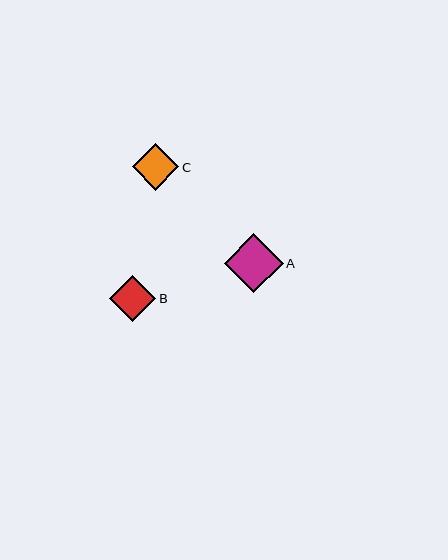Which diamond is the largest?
Diamond A is the largest with a size of approximately 59 pixels.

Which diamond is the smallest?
Diamond B is the smallest with a size of approximately 46 pixels.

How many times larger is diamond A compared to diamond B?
Diamond A is approximately 1.3 times the size of diamond B.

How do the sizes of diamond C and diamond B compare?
Diamond C and diamond B are approximately the same size.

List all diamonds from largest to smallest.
From largest to smallest: A, C, B.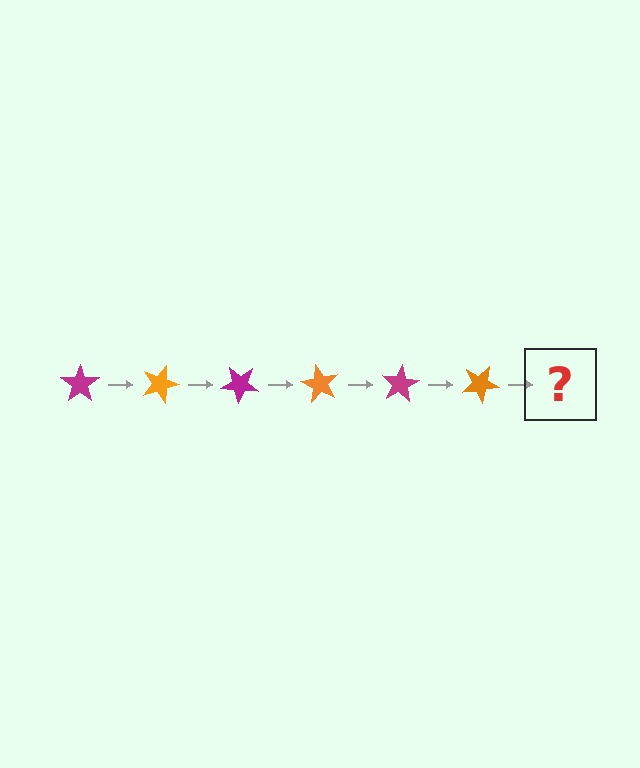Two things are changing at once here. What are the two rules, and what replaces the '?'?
The two rules are that it rotates 20 degrees each step and the color cycles through magenta and orange. The '?' should be a magenta star, rotated 120 degrees from the start.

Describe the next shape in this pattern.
It should be a magenta star, rotated 120 degrees from the start.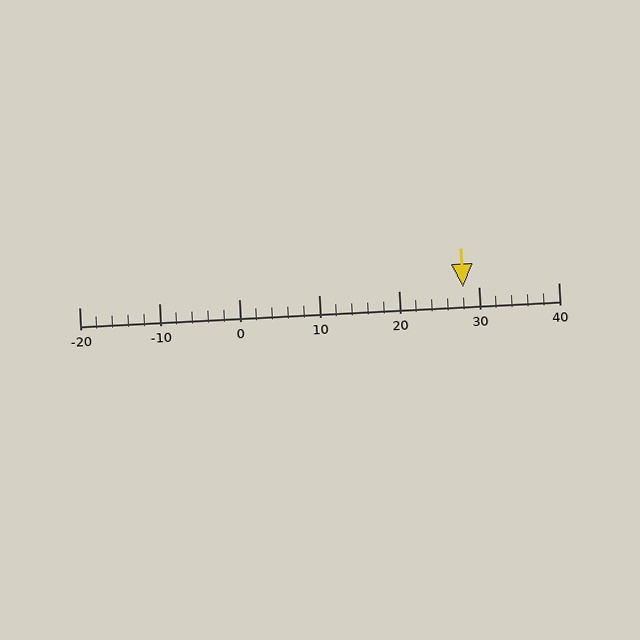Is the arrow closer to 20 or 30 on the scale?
The arrow is closer to 30.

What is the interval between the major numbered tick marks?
The major tick marks are spaced 10 units apart.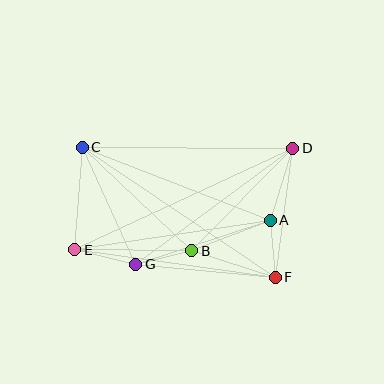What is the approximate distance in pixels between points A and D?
The distance between A and D is approximately 75 pixels.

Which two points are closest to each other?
Points A and F are closest to each other.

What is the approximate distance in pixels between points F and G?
The distance between F and G is approximately 140 pixels.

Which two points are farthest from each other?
Points D and E are farthest from each other.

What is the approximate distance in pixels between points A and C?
The distance between A and C is approximately 202 pixels.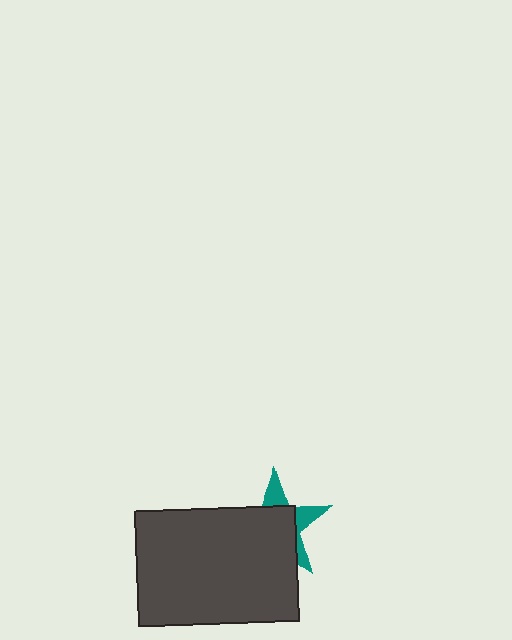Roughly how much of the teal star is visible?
A small part of it is visible (roughly 31%).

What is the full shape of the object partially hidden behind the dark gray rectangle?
The partially hidden object is a teal star.